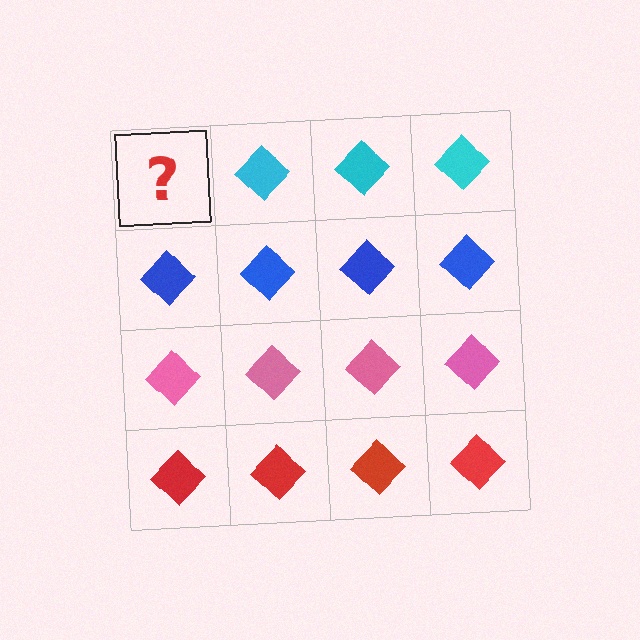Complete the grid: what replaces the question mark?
The question mark should be replaced with a cyan diamond.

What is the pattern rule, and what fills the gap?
The rule is that each row has a consistent color. The gap should be filled with a cyan diamond.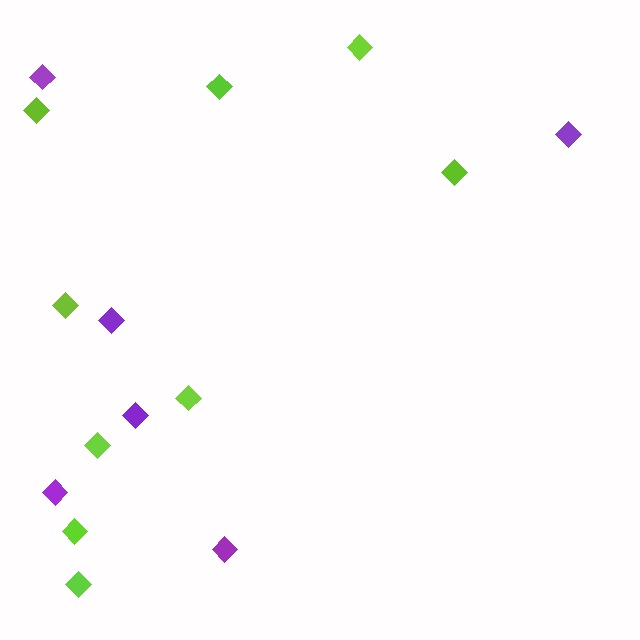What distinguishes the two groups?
There are 2 groups: one group of lime diamonds (9) and one group of purple diamonds (6).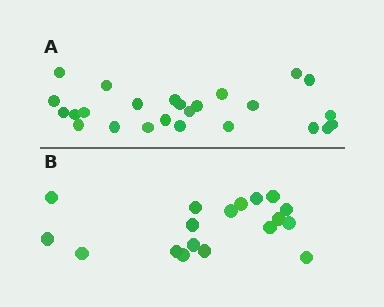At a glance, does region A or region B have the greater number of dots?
Region A (the top region) has more dots.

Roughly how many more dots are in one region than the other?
Region A has roughly 8 or so more dots than region B.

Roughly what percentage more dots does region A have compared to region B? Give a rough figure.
About 40% more.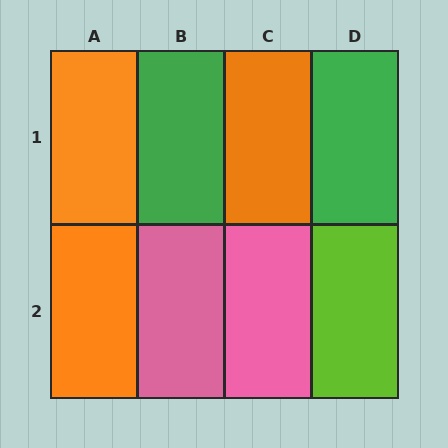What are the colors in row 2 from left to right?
Orange, pink, pink, lime.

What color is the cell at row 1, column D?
Green.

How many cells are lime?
1 cell is lime.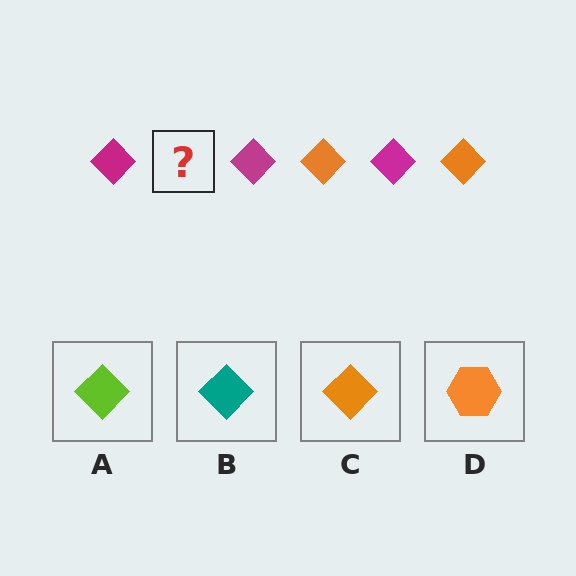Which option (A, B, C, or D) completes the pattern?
C.